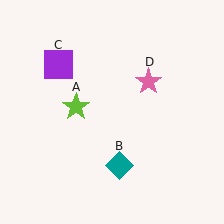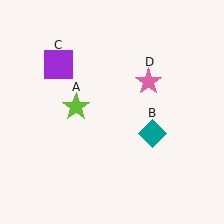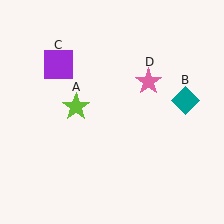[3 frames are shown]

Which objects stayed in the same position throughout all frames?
Lime star (object A) and purple square (object C) and pink star (object D) remained stationary.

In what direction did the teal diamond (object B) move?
The teal diamond (object B) moved up and to the right.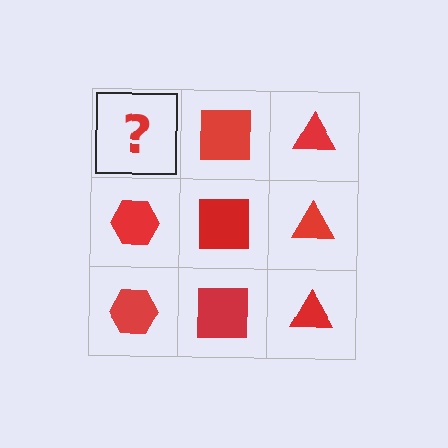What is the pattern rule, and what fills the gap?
The rule is that each column has a consistent shape. The gap should be filled with a red hexagon.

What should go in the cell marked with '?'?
The missing cell should contain a red hexagon.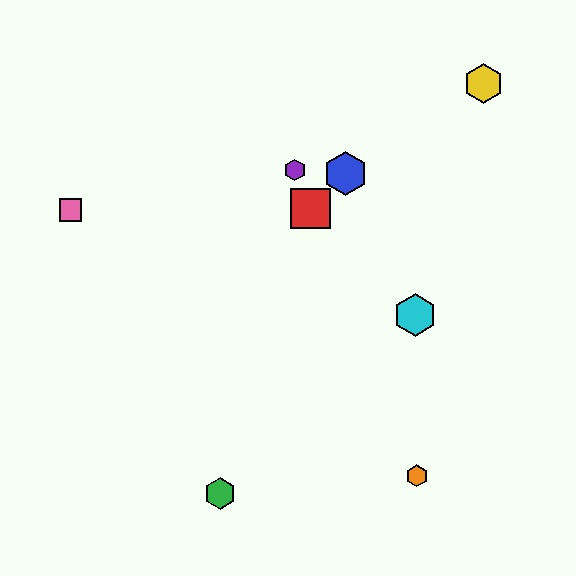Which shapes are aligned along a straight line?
The red square, the purple hexagon, the orange hexagon are aligned along a straight line.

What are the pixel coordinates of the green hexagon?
The green hexagon is at (220, 493).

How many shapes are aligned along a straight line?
3 shapes (the red square, the purple hexagon, the orange hexagon) are aligned along a straight line.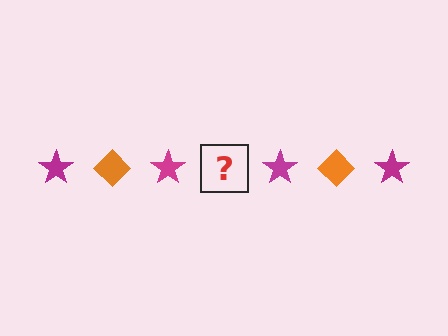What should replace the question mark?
The question mark should be replaced with an orange diamond.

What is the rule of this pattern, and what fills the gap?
The rule is that the pattern alternates between magenta star and orange diamond. The gap should be filled with an orange diamond.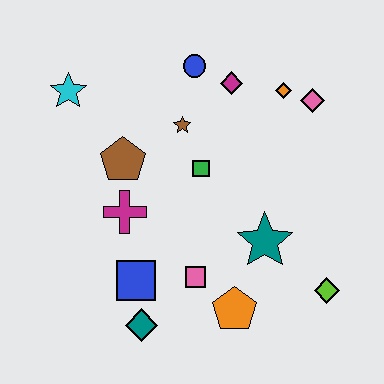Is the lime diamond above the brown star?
No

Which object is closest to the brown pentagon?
The magenta cross is closest to the brown pentagon.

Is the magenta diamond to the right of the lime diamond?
No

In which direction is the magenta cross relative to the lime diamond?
The magenta cross is to the left of the lime diamond.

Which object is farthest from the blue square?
The pink diamond is farthest from the blue square.